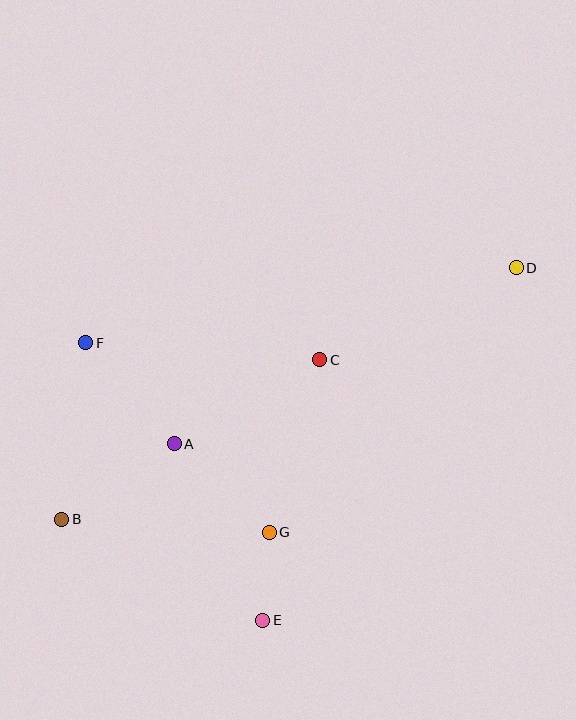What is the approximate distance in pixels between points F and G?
The distance between F and G is approximately 264 pixels.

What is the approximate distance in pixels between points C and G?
The distance between C and G is approximately 179 pixels.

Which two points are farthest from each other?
Points B and D are farthest from each other.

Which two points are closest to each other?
Points E and G are closest to each other.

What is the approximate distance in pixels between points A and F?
The distance between A and F is approximately 134 pixels.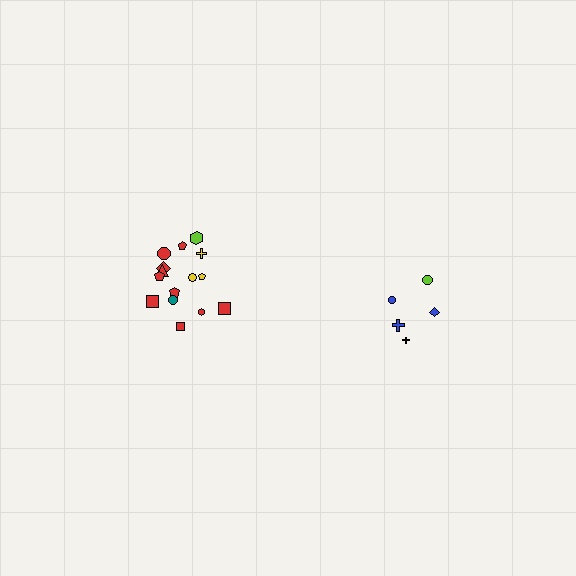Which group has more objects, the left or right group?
The left group.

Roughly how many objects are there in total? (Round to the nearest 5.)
Roughly 20 objects in total.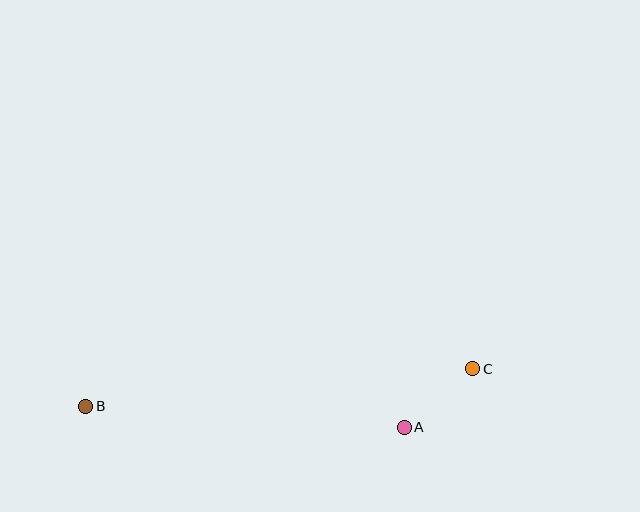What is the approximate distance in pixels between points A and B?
The distance between A and B is approximately 319 pixels.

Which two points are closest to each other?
Points A and C are closest to each other.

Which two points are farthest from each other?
Points B and C are farthest from each other.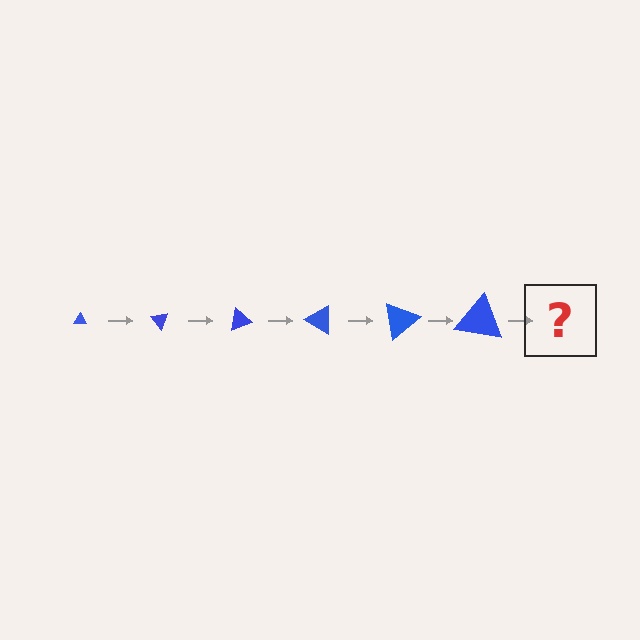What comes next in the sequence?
The next element should be a triangle, larger than the previous one and rotated 300 degrees from the start.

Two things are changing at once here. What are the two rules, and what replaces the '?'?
The two rules are that the triangle grows larger each step and it rotates 50 degrees each step. The '?' should be a triangle, larger than the previous one and rotated 300 degrees from the start.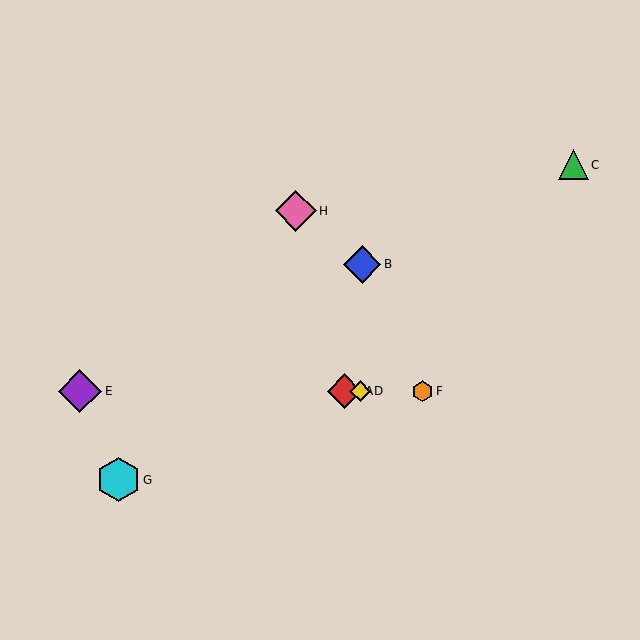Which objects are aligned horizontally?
Objects A, D, E, F are aligned horizontally.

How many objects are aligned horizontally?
4 objects (A, D, E, F) are aligned horizontally.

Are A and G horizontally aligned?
No, A is at y≈391 and G is at y≈480.